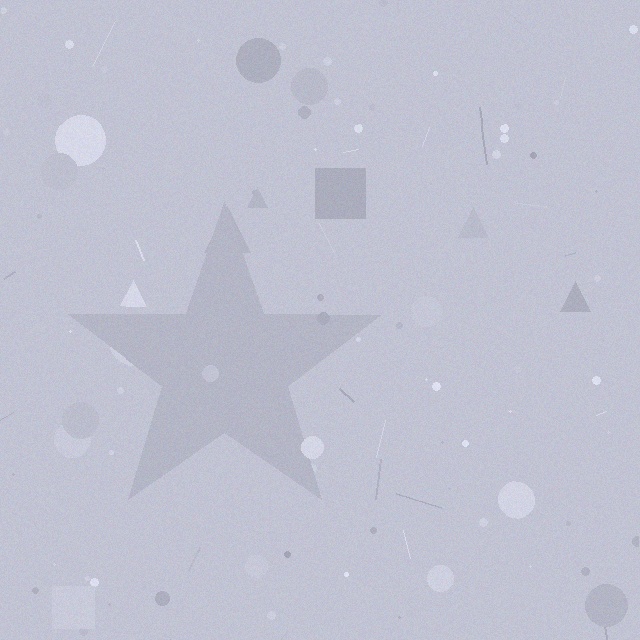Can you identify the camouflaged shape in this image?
The camouflaged shape is a star.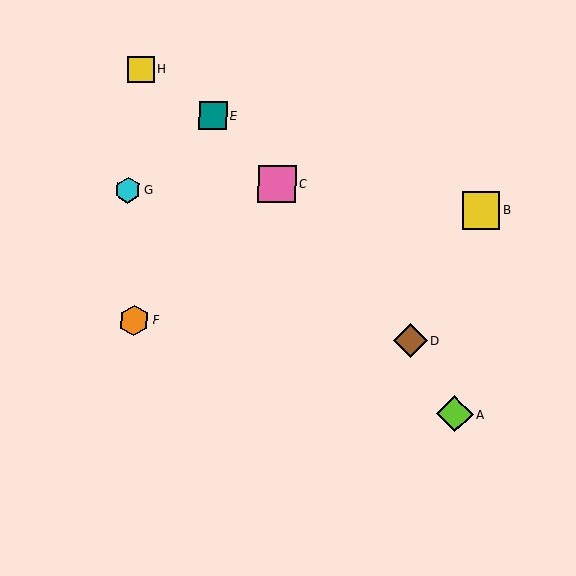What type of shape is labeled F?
Shape F is an orange hexagon.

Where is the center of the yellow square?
The center of the yellow square is at (141, 69).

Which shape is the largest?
The pink square (labeled C) is the largest.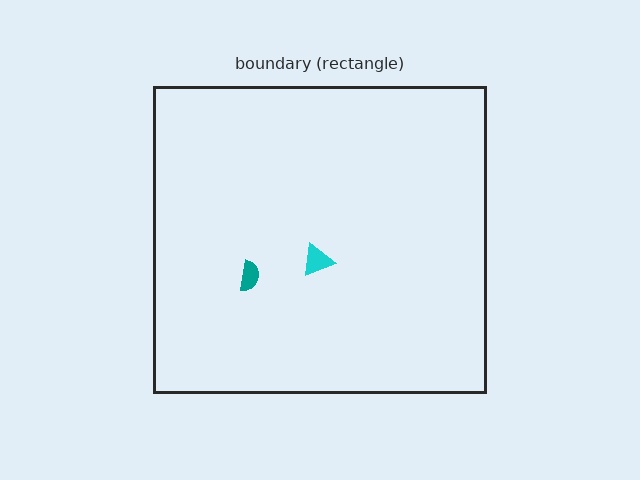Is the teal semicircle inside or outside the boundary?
Inside.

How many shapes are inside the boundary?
2 inside, 0 outside.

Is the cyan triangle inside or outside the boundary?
Inside.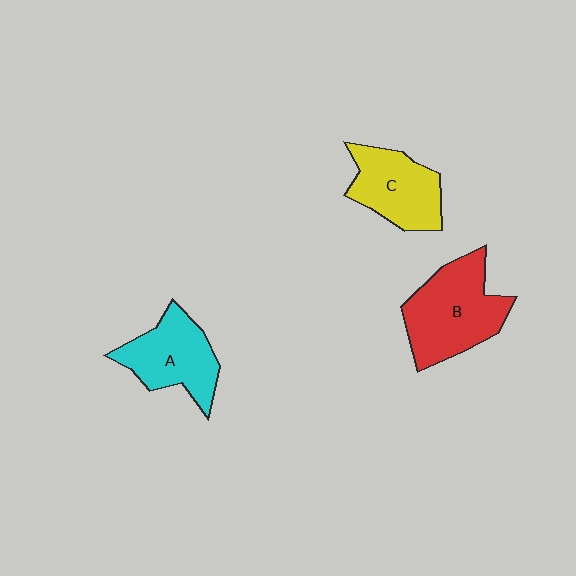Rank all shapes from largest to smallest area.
From largest to smallest: B (red), A (cyan), C (yellow).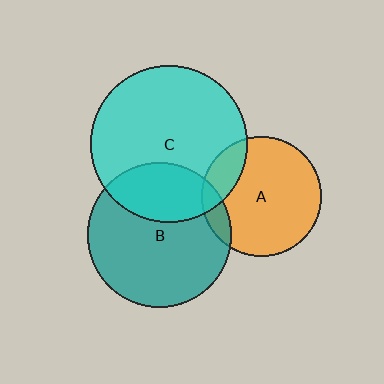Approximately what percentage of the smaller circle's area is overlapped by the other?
Approximately 20%.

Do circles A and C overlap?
Yes.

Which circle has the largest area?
Circle C (cyan).